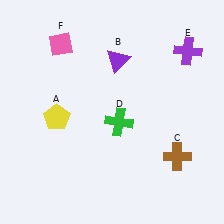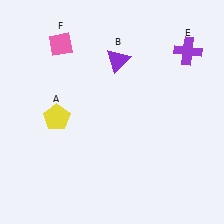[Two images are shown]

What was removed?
The green cross (D), the brown cross (C) were removed in Image 2.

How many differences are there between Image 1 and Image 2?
There are 2 differences between the two images.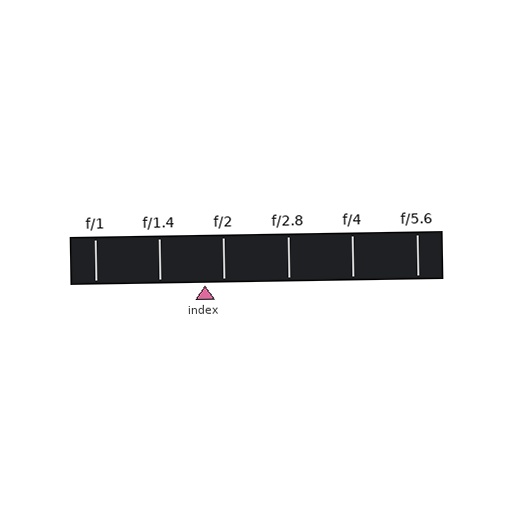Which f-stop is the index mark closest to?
The index mark is closest to f/2.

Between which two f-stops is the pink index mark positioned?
The index mark is between f/1.4 and f/2.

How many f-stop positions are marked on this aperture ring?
There are 6 f-stop positions marked.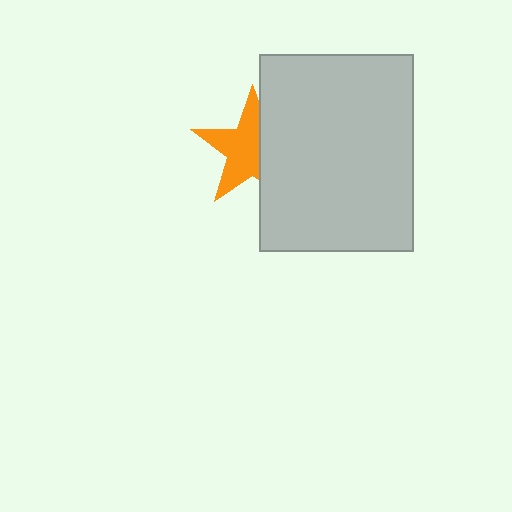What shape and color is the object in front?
The object in front is a light gray rectangle.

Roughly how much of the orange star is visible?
About half of it is visible (roughly 62%).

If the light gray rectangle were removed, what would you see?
You would see the complete orange star.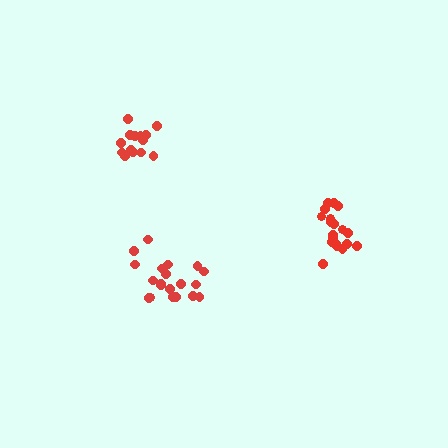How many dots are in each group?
Group 1: 14 dots, Group 2: 19 dots, Group 3: 20 dots (53 total).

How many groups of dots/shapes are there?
There are 3 groups.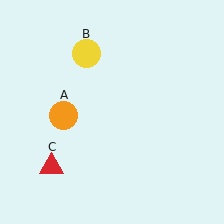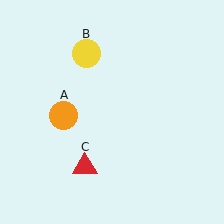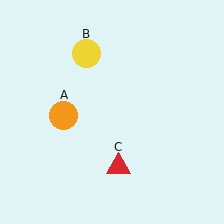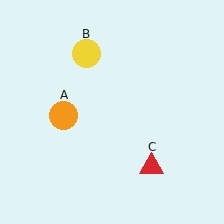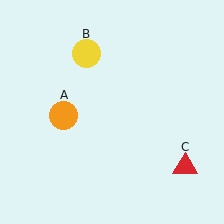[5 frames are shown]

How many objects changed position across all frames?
1 object changed position: red triangle (object C).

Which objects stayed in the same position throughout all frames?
Orange circle (object A) and yellow circle (object B) remained stationary.